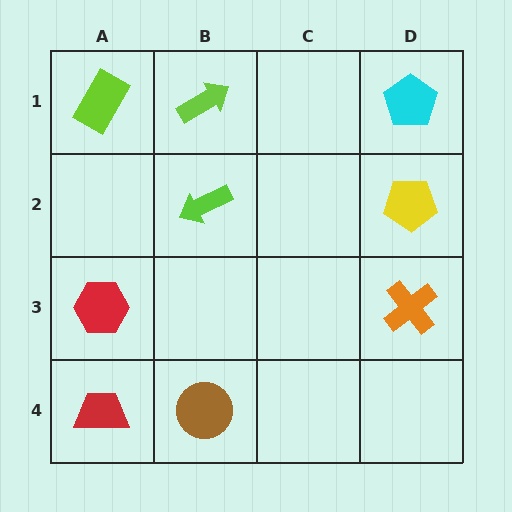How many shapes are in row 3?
2 shapes.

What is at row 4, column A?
A red trapezoid.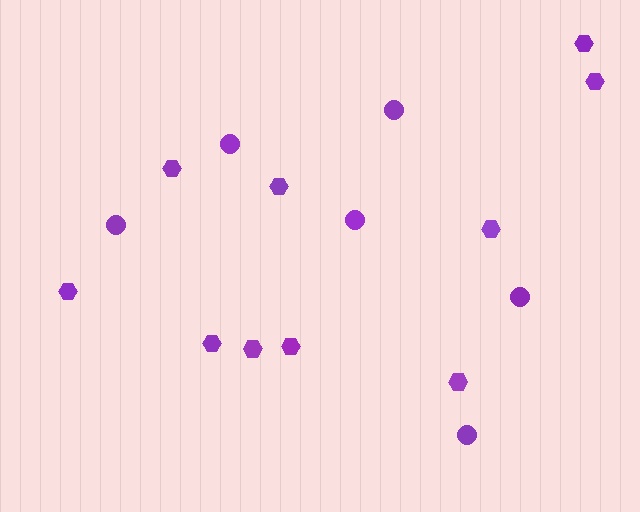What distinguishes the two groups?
There are 2 groups: one group of hexagons (10) and one group of circles (6).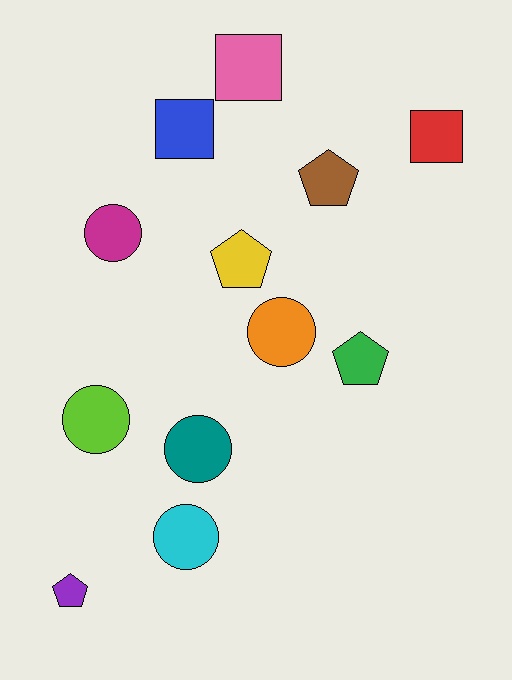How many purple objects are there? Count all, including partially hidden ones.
There is 1 purple object.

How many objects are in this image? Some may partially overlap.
There are 12 objects.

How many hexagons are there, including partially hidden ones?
There are no hexagons.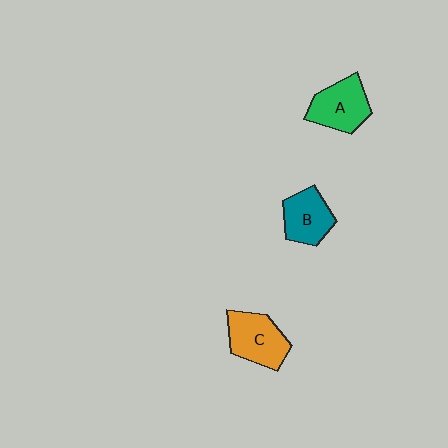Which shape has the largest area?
Shape C (orange).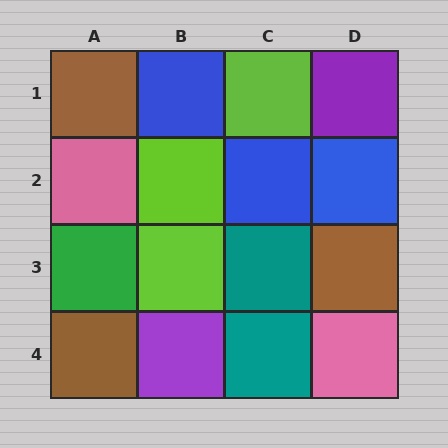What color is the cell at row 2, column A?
Pink.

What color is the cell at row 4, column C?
Teal.